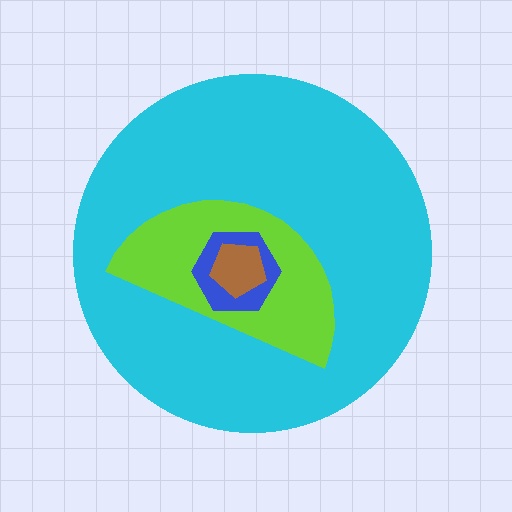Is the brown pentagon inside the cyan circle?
Yes.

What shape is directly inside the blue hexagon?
The brown pentagon.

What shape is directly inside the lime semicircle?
The blue hexagon.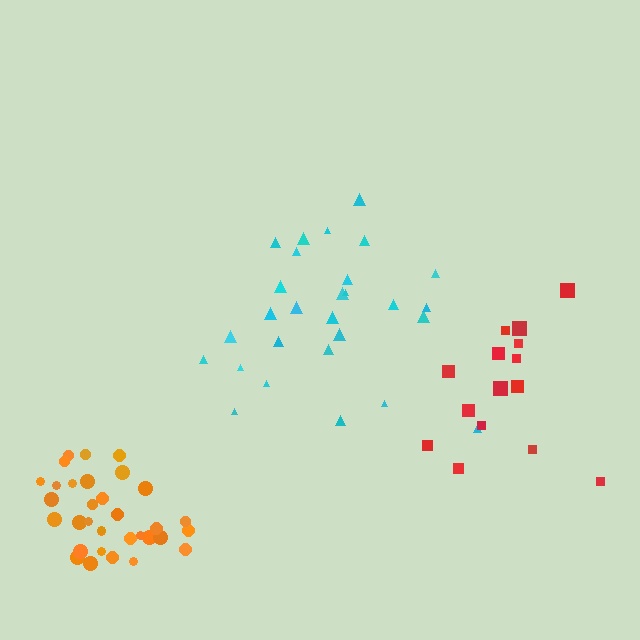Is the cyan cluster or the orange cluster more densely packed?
Orange.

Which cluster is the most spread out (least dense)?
Red.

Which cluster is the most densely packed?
Orange.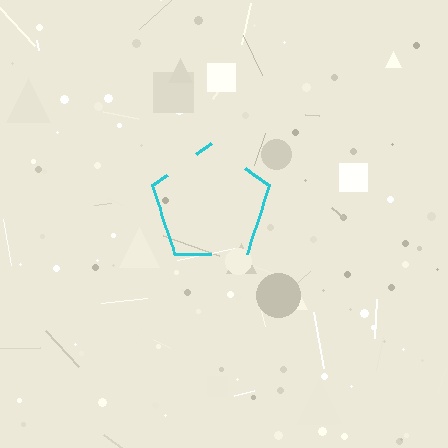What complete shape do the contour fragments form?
The contour fragments form a pentagon.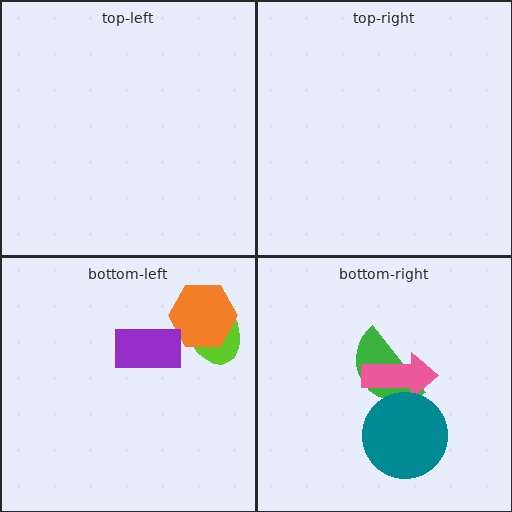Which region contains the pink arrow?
The bottom-right region.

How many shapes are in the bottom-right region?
3.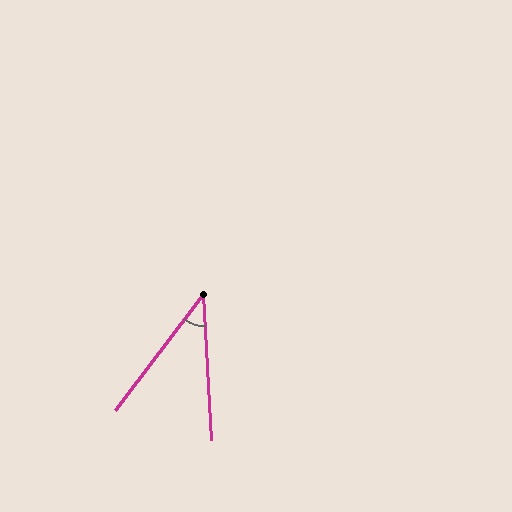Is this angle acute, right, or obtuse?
It is acute.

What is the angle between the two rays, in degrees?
Approximately 40 degrees.